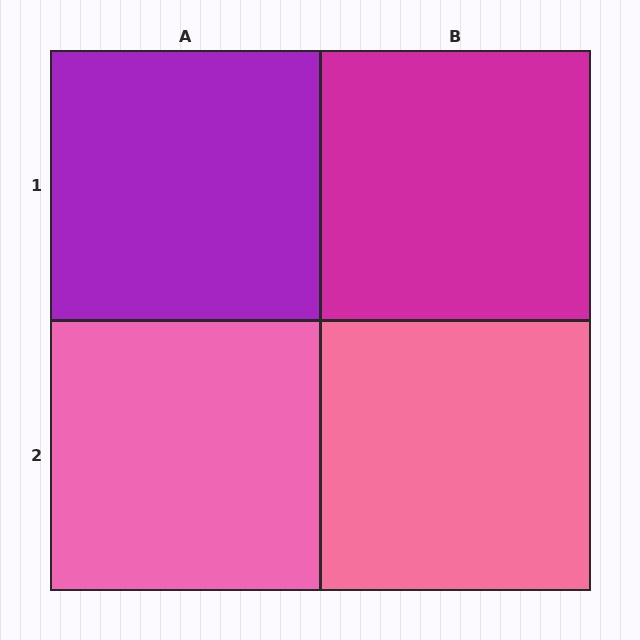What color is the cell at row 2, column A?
Pink.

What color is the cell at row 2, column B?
Pink.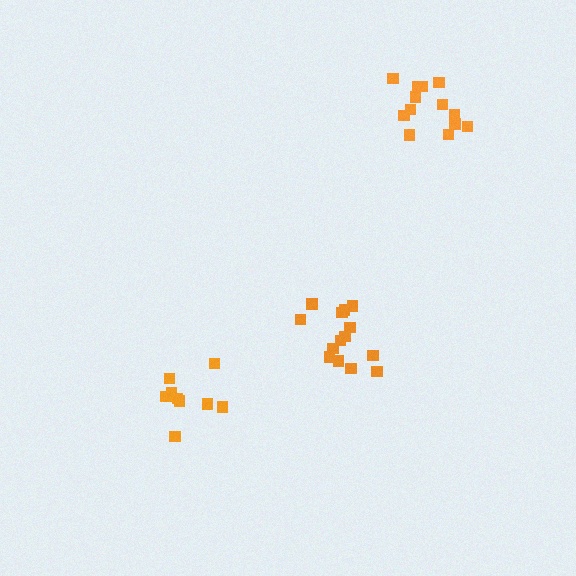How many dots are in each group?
Group 1: 14 dots, Group 2: 13 dots, Group 3: 9 dots (36 total).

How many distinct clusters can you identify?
There are 3 distinct clusters.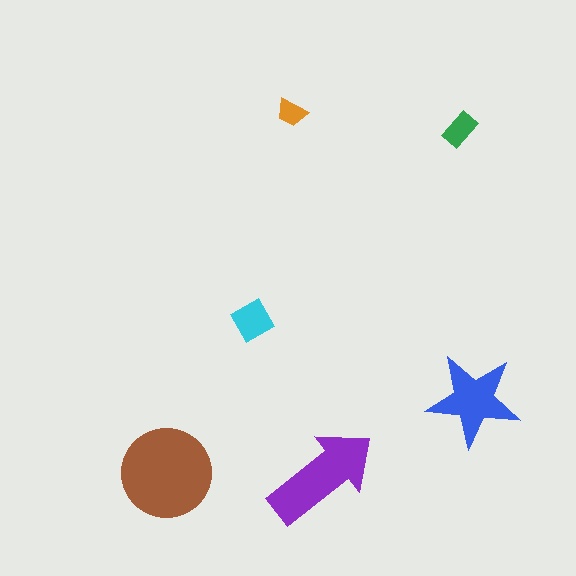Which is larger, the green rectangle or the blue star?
The blue star.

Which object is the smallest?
The orange trapezoid.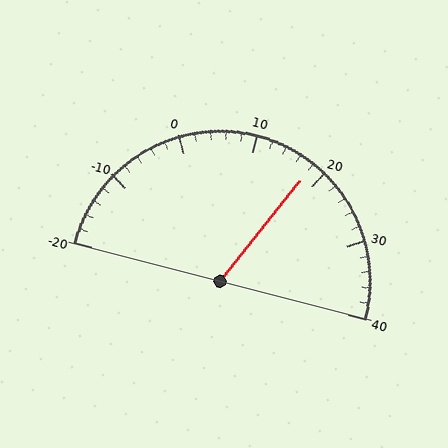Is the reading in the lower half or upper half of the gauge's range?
The reading is in the upper half of the range (-20 to 40).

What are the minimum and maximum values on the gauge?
The gauge ranges from -20 to 40.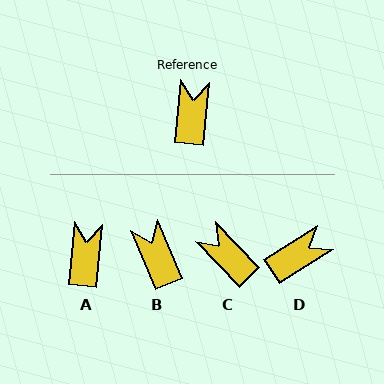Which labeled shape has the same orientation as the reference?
A.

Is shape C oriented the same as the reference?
No, it is off by about 49 degrees.